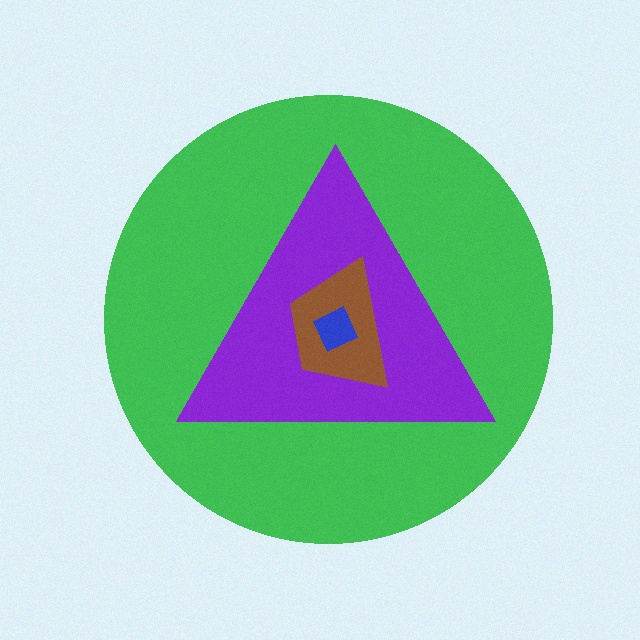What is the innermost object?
The blue square.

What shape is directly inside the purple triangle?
The brown trapezoid.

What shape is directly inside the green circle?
The purple triangle.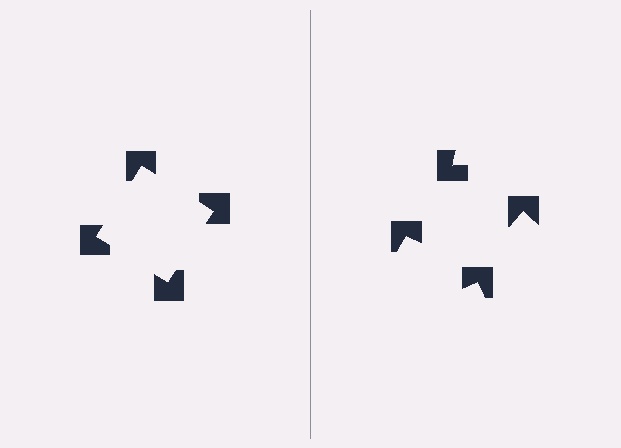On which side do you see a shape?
An illusory square appears on the left side. On the right side the wedge cuts are rotated, so no coherent shape forms.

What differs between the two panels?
The notched squares are positioned identically on both sides; only the wedge orientations differ. On the left they align to a square; on the right they are misaligned.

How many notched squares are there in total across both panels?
8 — 4 on each side.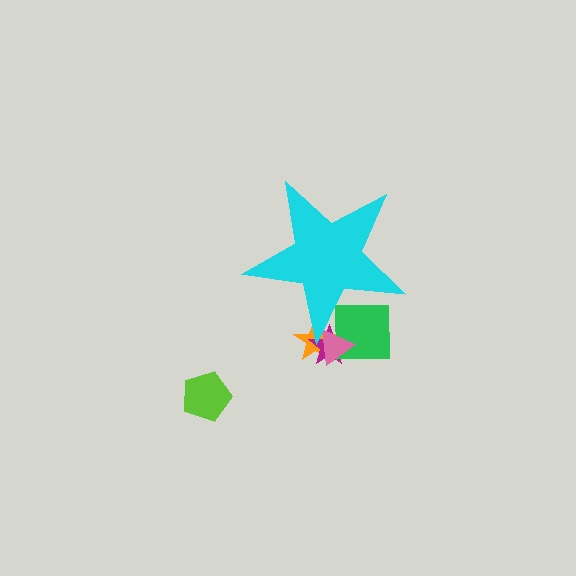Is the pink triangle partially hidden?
Yes, the pink triangle is partially hidden behind the cyan star.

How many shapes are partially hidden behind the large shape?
4 shapes are partially hidden.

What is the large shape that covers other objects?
A cyan star.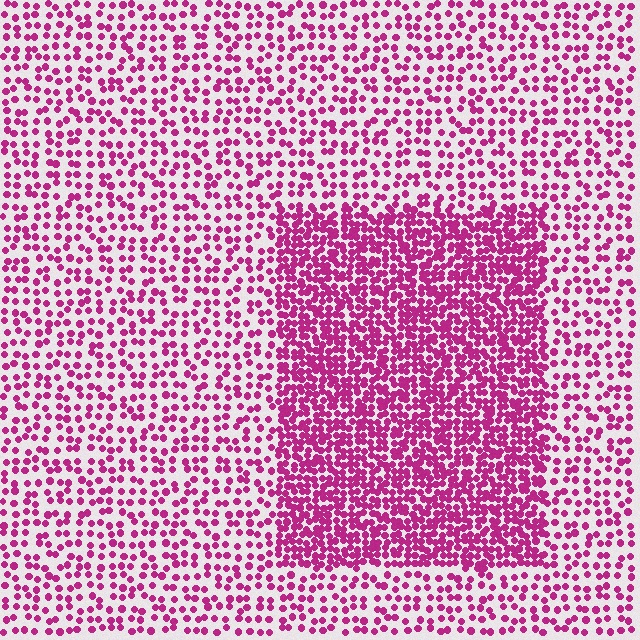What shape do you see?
I see a rectangle.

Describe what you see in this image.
The image contains small magenta elements arranged at two different densities. A rectangle-shaped region is visible where the elements are more densely packed than the surrounding area.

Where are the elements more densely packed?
The elements are more densely packed inside the rectangle boundary.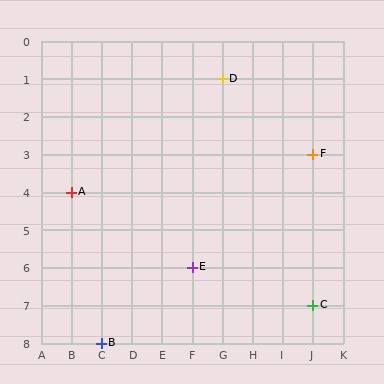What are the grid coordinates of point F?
Point F is at grid coordinates (J, 3).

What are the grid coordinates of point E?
Point E is at grid coordinates (F, 6).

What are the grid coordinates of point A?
Point A is at grid coordinates (B, 4).